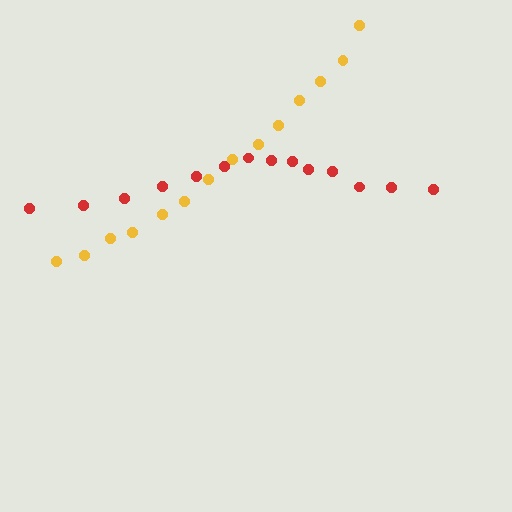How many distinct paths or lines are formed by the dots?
There are 2 distinct paths.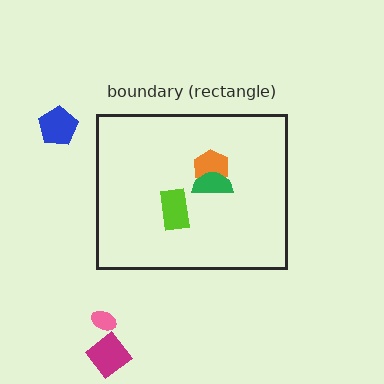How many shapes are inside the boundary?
3 inside, 3 outside.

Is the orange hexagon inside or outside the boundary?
Inside.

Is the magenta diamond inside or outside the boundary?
Outside.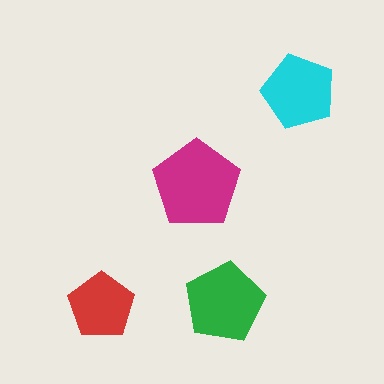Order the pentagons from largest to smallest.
the magenta one, the green one, the cyan one, the red one.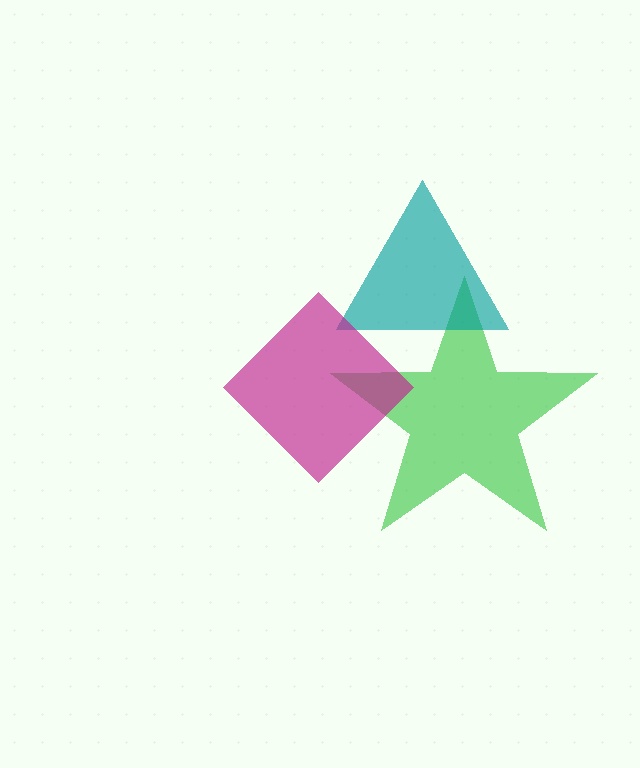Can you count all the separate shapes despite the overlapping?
Yes, there are 3 separate shapes.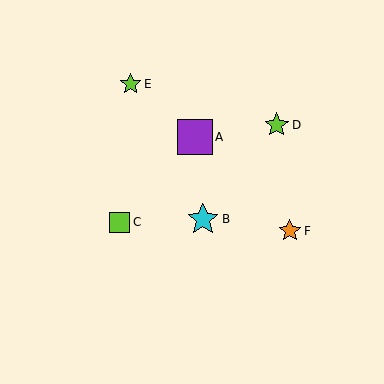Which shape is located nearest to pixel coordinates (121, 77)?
The lime star (labeled E) at (131, 84) is nearest to that location.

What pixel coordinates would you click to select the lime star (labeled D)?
Click at (277, 125) to select the lime star D.